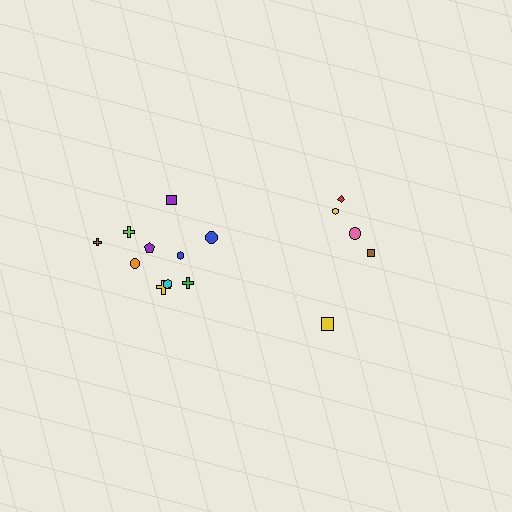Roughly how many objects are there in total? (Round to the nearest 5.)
Roughly 15 objects in total.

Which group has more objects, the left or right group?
The left group.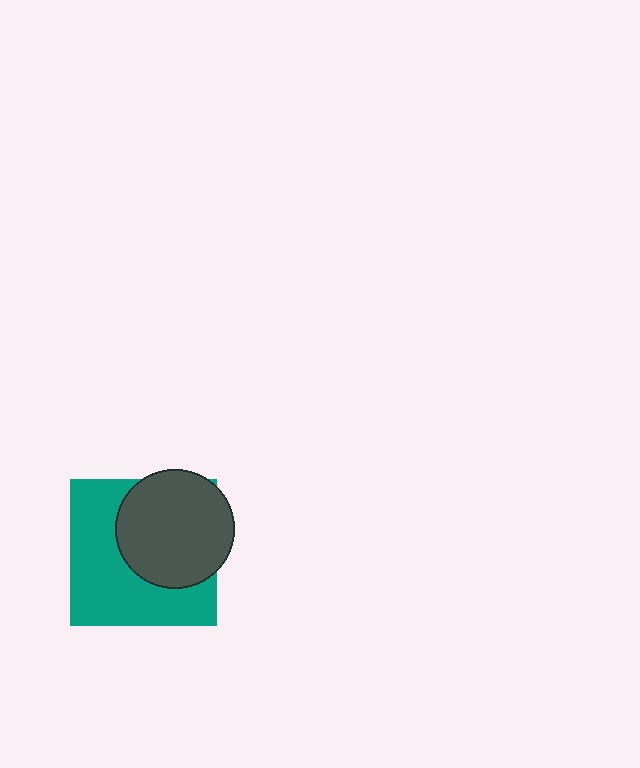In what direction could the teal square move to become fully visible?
The teal square could move toward the lower-left. That would shift it out from behind the dark gray circle entirely.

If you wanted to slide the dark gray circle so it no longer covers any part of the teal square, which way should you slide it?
Slide it toward the upper-right — that is the most direct way to separate the two shapes.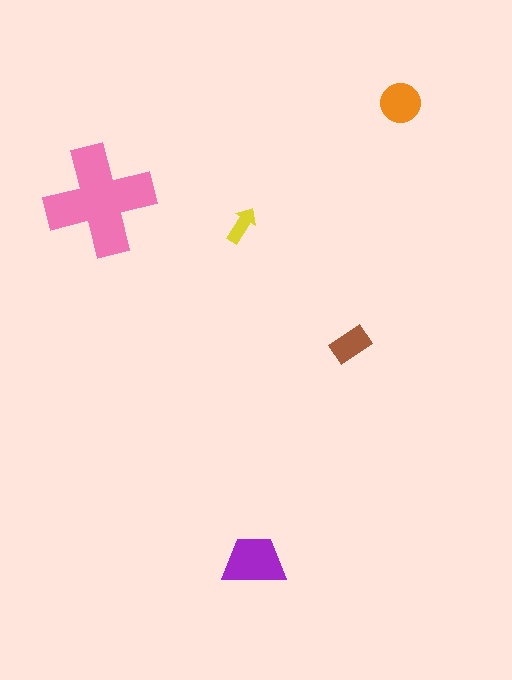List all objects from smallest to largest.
The yellow arrow, the brown rectangle, the orange circle, the purple trapezoid, the pink cross.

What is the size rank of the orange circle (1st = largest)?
3rd.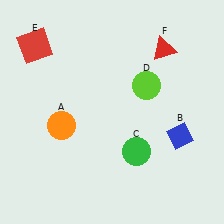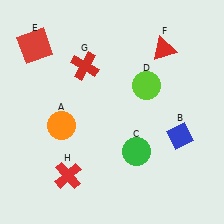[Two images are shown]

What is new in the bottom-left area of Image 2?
A red cross (H) was added in the bottom-left area of Image 2.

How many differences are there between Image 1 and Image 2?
There are 2 differences between the two images.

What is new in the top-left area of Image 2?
A red cross (G) was added in the top-left area of Image 2.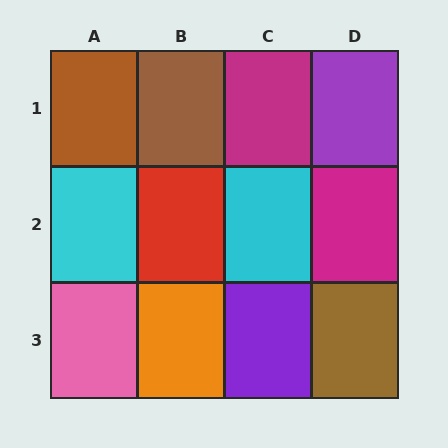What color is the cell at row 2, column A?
Cyan.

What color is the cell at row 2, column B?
Red.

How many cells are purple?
2 cells are purple.